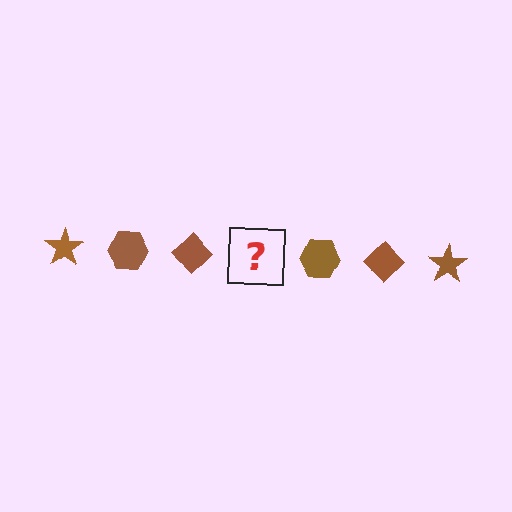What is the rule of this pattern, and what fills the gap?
The rule is that the pattern cycles through star, hexagon, diamond shapes in brown. The gap should be filled with a brown star.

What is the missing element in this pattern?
The missing element is a brown star.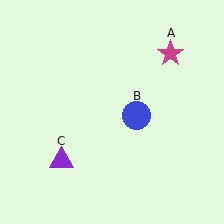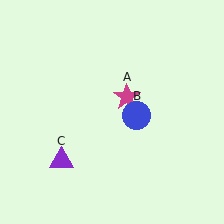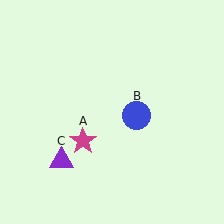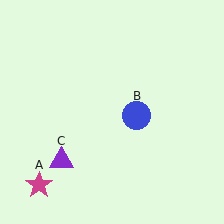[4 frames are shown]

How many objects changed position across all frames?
1 object changed position: magenta star (object A).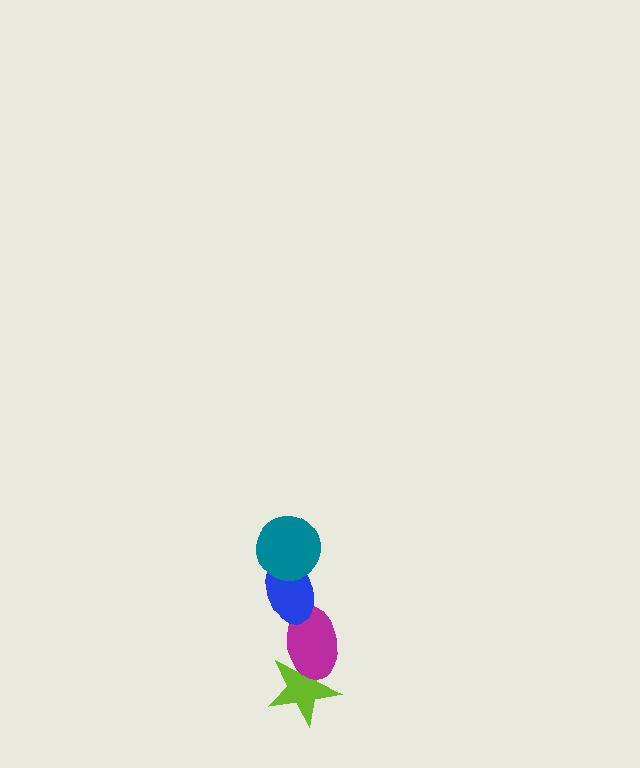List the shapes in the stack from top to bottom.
From top to bottom: the teal circle, the blue ellipse, the magenta ellipse, the lime star.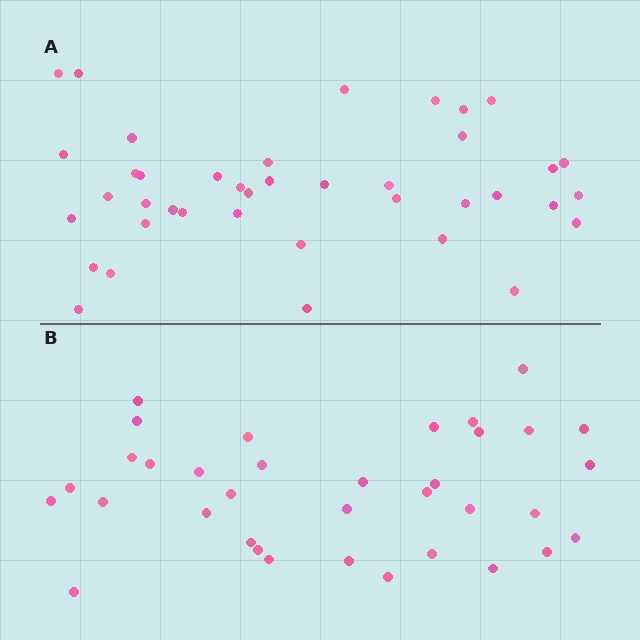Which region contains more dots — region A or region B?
Region A (the top region) has more dots.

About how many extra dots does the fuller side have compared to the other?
Region A has about 5 more dots than region B.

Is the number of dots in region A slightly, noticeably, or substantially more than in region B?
Region A has only slightly more — the two regions are fairly close. The ratio is roughly 1.1 to 1.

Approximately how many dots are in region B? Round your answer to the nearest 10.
About 40 dots. (The exact count is 35, which rounds to 40.)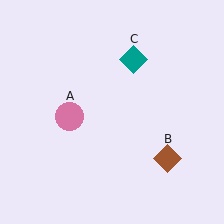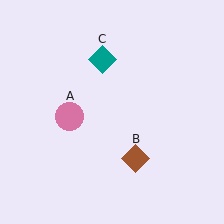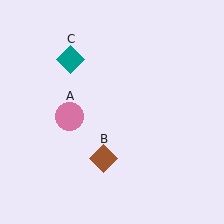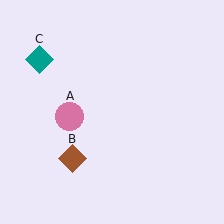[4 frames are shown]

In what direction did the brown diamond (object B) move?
The brown diamond (object B) moved left.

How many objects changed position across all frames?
2 objects changed position: brown diamond (object B), teal diamond (object C).